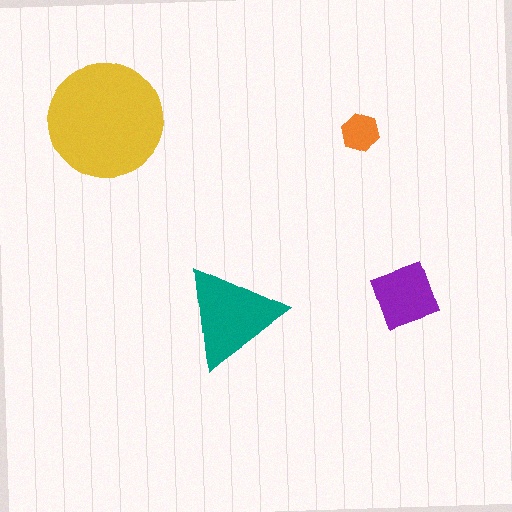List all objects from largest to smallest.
The yellow circle, the teal triangle, the purple diamond, the orange hexagon.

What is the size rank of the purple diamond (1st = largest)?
3rd.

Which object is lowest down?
The teal triangle is bottommost.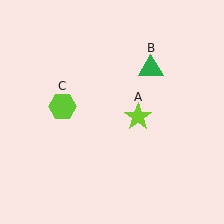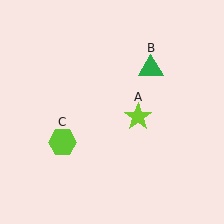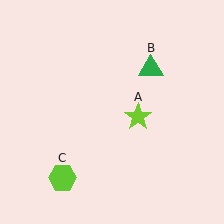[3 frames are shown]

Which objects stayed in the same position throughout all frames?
Lime star (object A) and green triangle (object B) remained stationary.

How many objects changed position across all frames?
1 object changed position: lime hexagon (object C).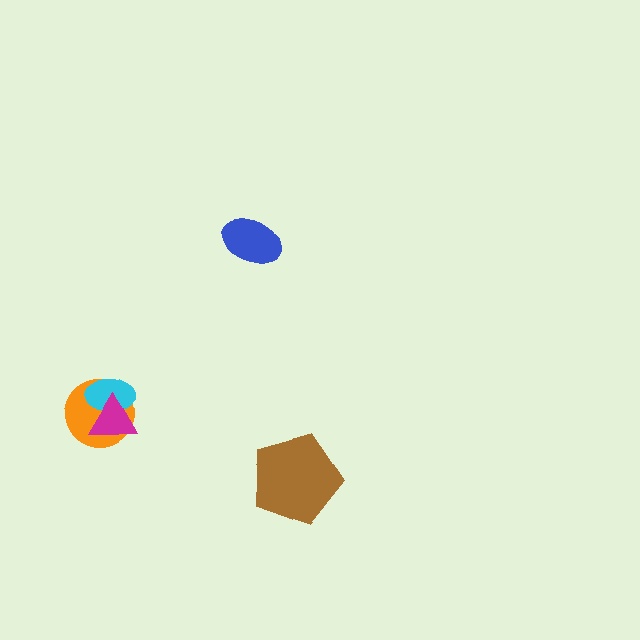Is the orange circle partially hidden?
Yes, it is partially covered by another shape.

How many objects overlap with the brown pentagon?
0 objects overlap with the brown pentagon.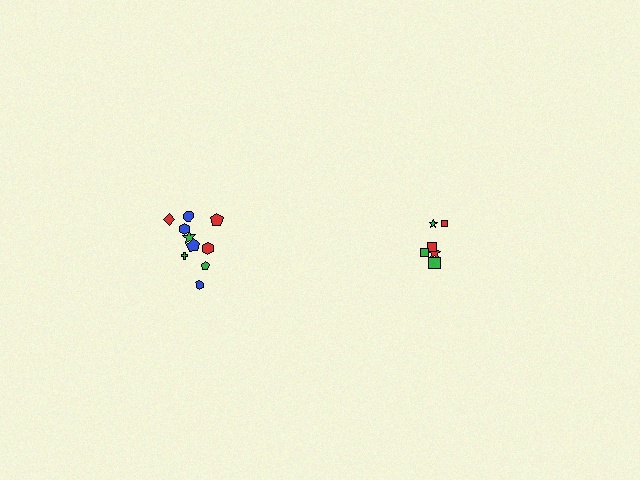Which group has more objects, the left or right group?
The left group.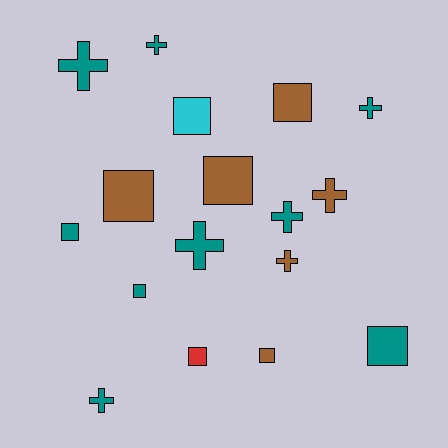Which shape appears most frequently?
Square, with 9 objects.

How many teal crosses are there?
There are 6 teal crosses.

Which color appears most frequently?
Teal, with 9 objects.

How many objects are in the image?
There are 17 objects.